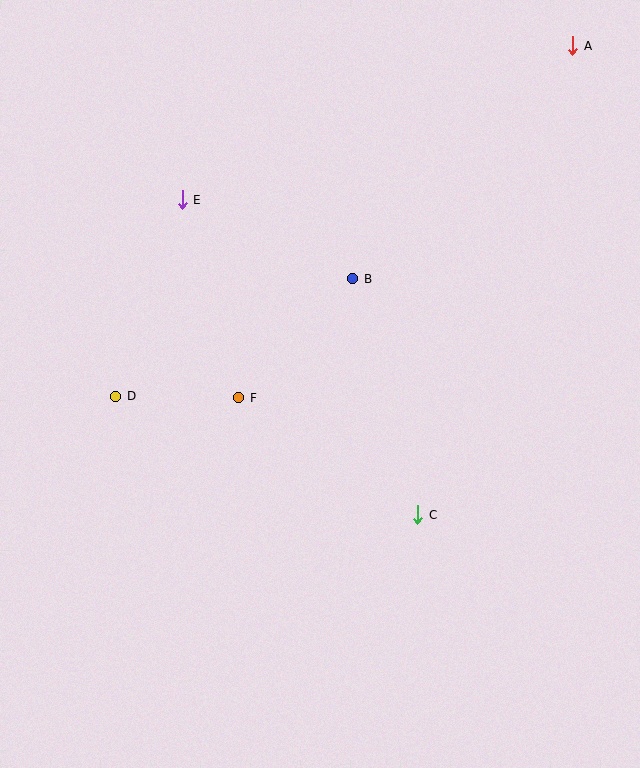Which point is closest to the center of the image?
Point F at (239, 398) is closest to the center.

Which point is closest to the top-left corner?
Point E is closest to the top-left corner.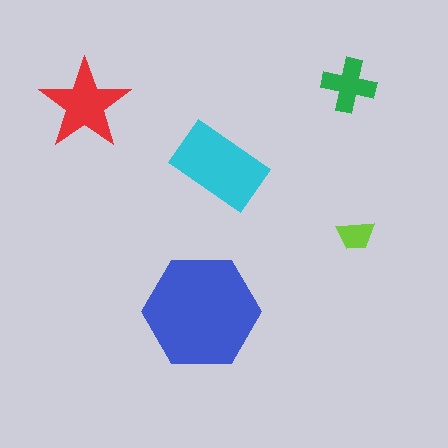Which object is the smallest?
The lime trapezoid.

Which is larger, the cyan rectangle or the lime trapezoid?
The cyan rectangle.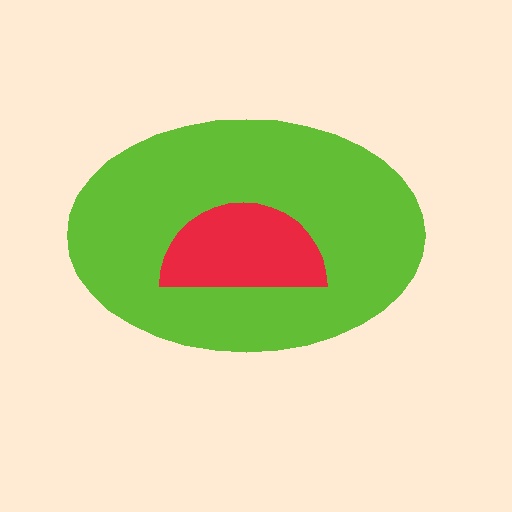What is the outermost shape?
The lime ellipse.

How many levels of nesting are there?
2.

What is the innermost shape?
The red semicircle.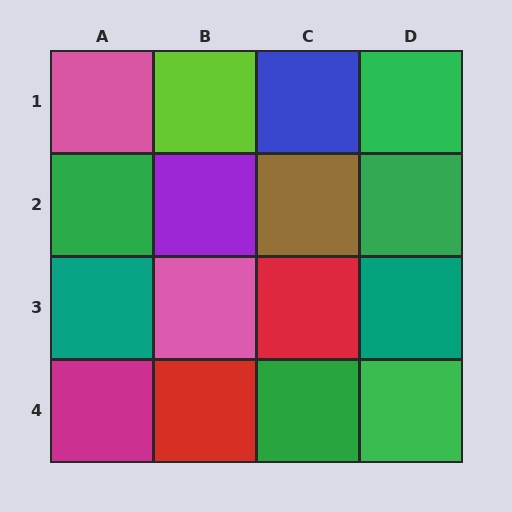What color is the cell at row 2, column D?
Green.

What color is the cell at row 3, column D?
Teal.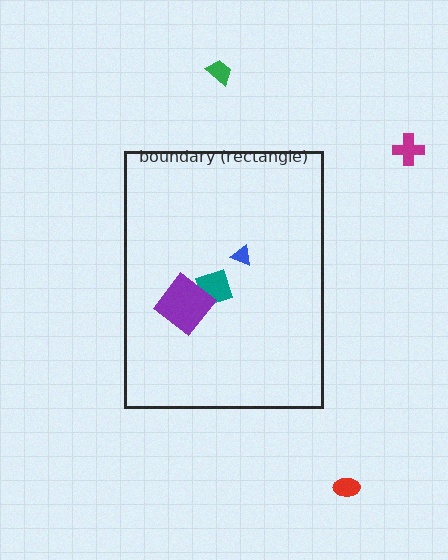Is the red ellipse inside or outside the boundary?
Outside.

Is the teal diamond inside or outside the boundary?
Inside.